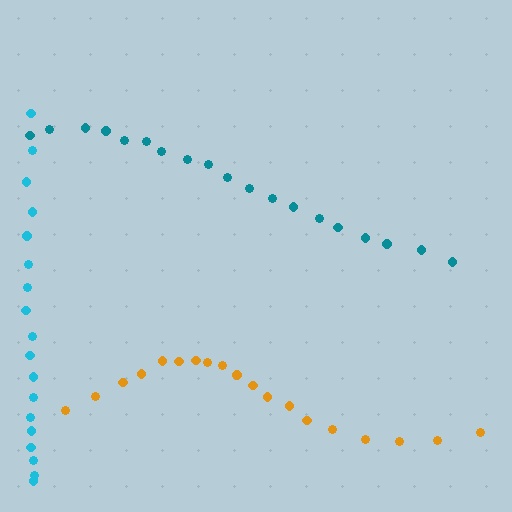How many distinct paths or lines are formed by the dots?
There are 3 distinct paths.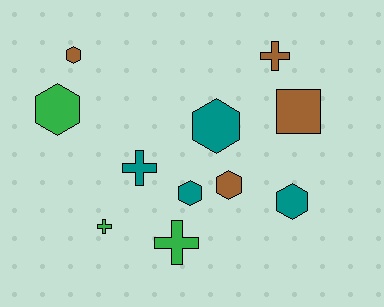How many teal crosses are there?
There is 1 teal cross.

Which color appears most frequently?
Teal, with 4 objects.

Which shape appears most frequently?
Hexagon, with 6 objects.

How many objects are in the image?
There are 11 objects.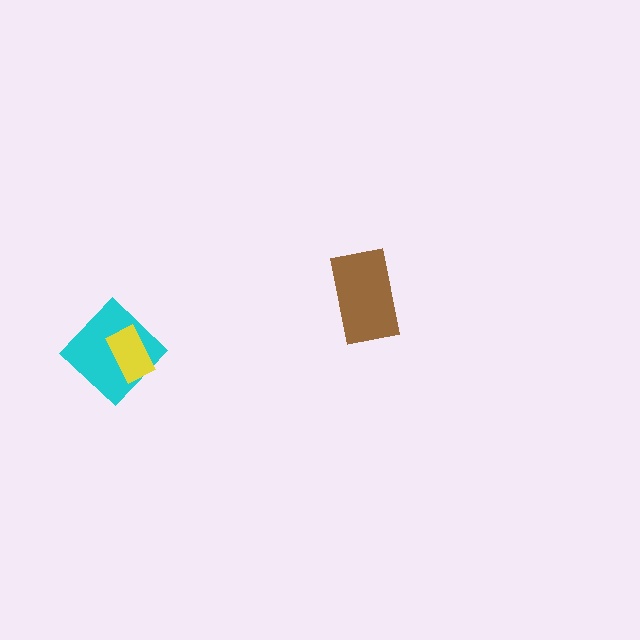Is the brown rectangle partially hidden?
No, no other shape covers it.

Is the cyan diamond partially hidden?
Yes, it is partially covered by another shape.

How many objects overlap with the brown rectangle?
0 objects overlap with the brown rectangle.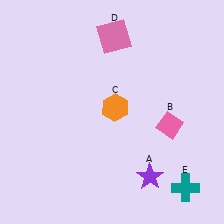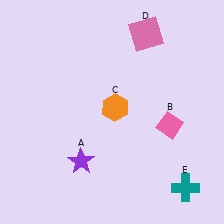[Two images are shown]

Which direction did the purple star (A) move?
The purple star (A) moved left.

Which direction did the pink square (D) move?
The pink square (D) moved right.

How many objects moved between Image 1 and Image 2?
2 objects moved between the two images.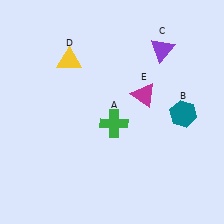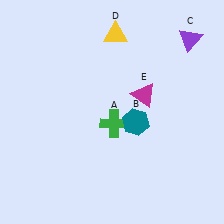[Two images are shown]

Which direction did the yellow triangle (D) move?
The yellow triangle (D) moved right.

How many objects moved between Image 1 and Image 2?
3 objects moved between the two images.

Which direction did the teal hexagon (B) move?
The teal hexagon (B) moved left.